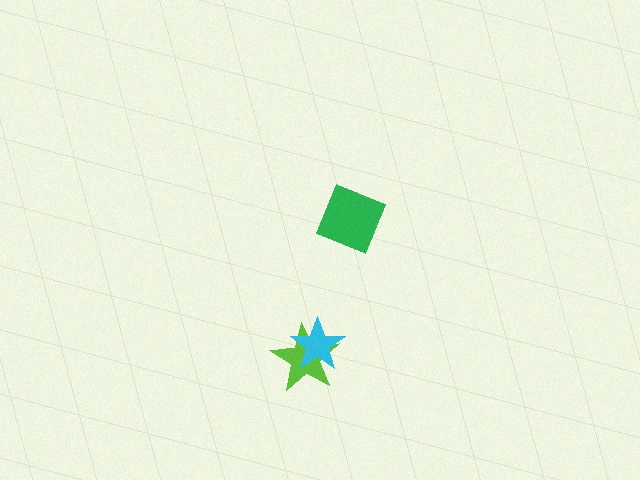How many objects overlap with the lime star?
1 object overlaps with the lime star.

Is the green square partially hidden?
No, no other shape covers it.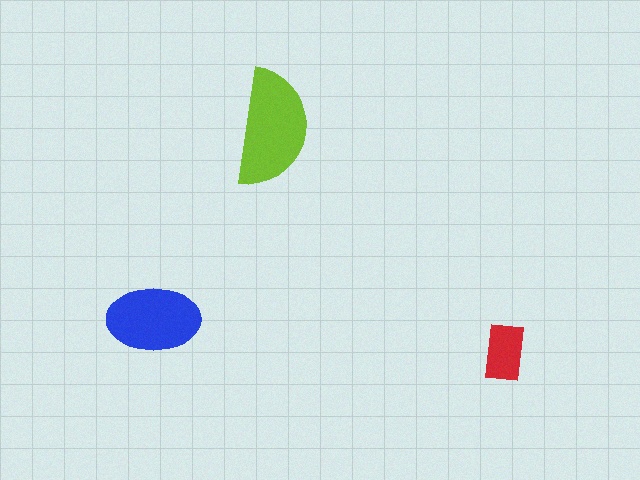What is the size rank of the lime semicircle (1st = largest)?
1st.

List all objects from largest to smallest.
The lime semicircle, the blue ellipse, the red rectangle.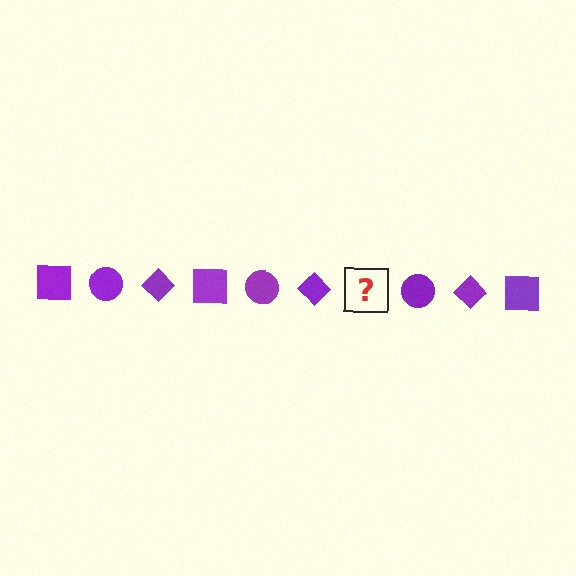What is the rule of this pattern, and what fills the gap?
The rule is that the pattern cycles through square, circle, diamond shapes in purple. The gap should be filled with a purple square.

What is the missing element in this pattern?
The missing element is a purple square.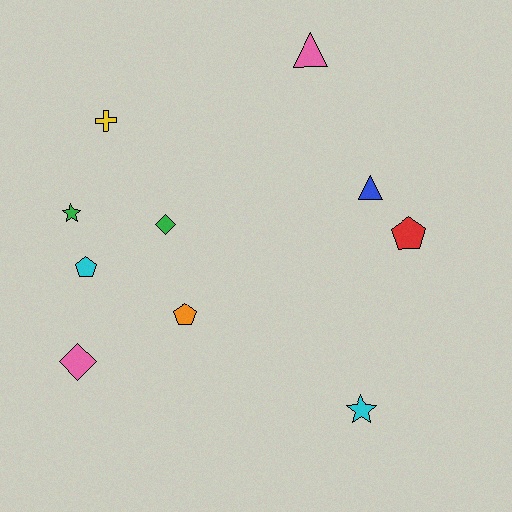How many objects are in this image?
There are 10 objects.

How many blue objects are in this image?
There is 1 blue object.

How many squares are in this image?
There are no squares.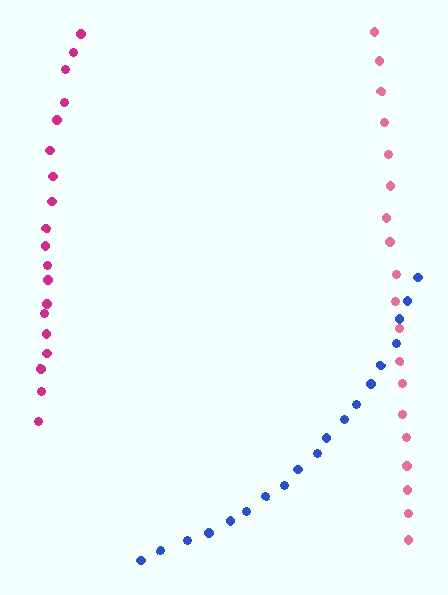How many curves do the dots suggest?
There are 3 distinct paths.